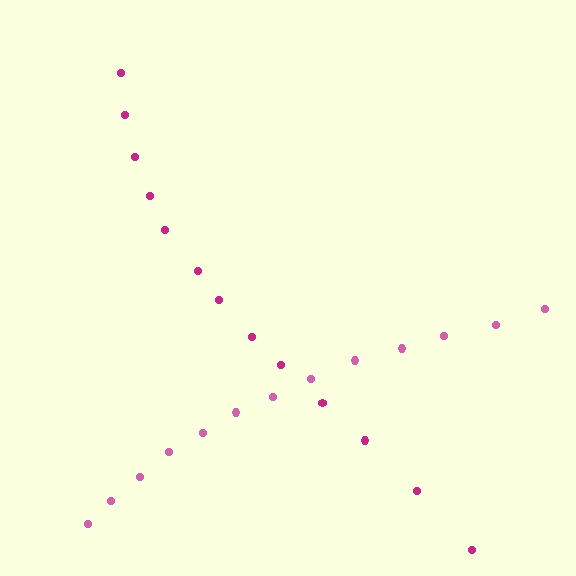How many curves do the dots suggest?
There are 2 distinct paths.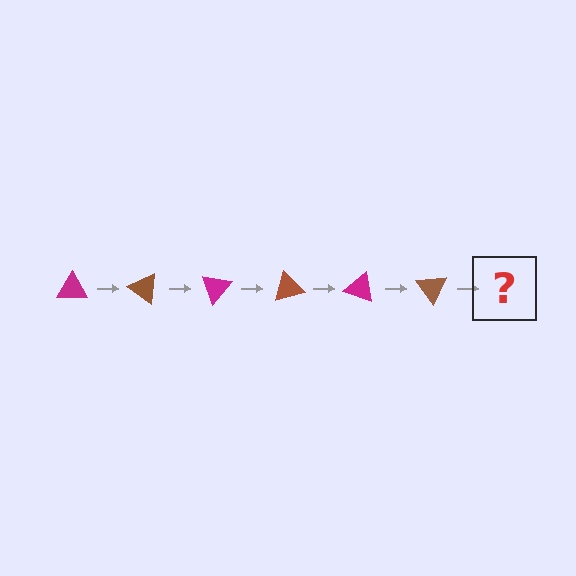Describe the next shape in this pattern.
It should be a magenta triangle, rotated 210 degrees from the start.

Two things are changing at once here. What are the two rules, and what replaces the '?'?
The two rules are that it rotates 35 degrees each step and the color cycles through magenta and brown. The '?' should be a magenta triangle, rotated 210 degrees from the start.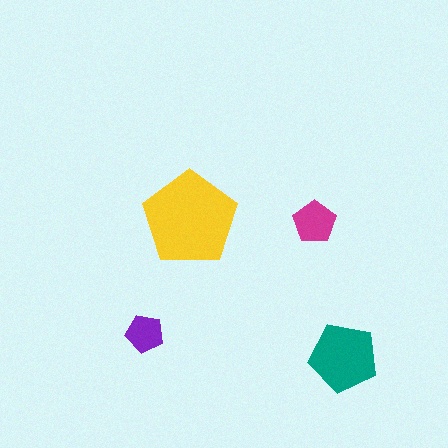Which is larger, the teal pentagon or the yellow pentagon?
The yellow one.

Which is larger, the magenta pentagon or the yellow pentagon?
The yellow one.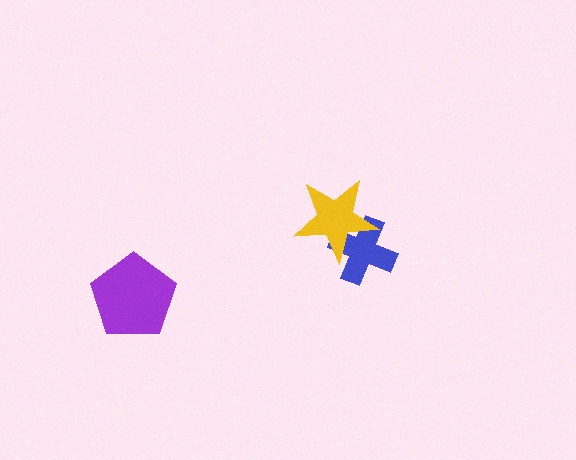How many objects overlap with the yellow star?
1 object overlaps with the yellow star.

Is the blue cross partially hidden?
Yes, it is partially covered by another shape.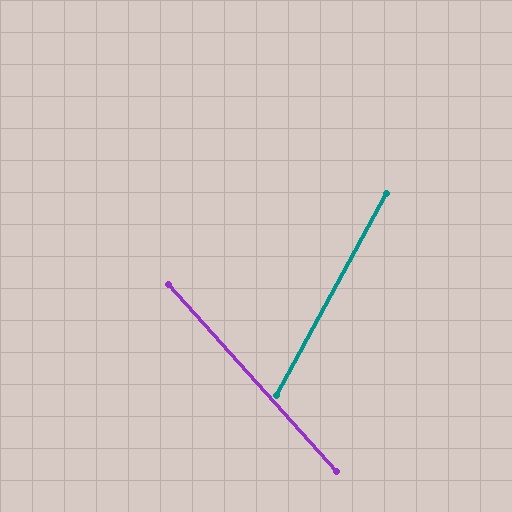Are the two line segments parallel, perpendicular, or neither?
Neither parallel nor perpendicular — they differ by about 71°.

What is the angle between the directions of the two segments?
Approximately 71 degrees.